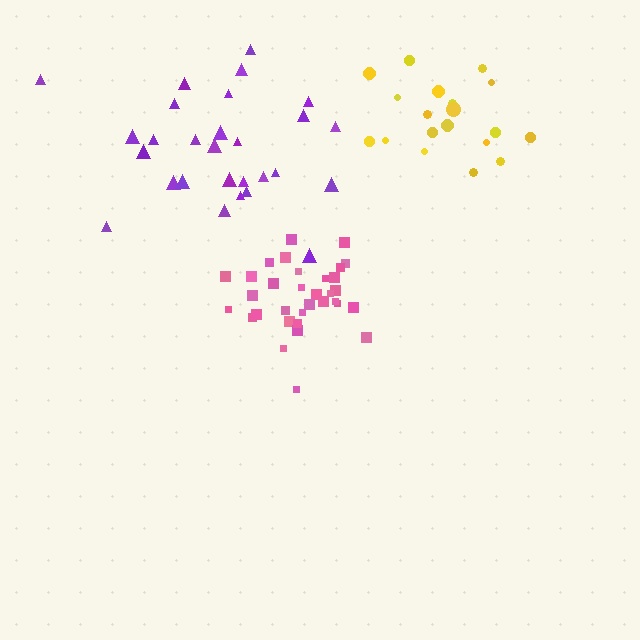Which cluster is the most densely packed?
Pink.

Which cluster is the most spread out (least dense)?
Yellow.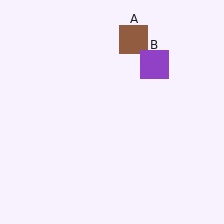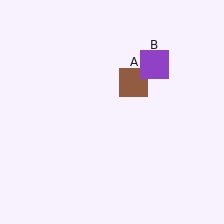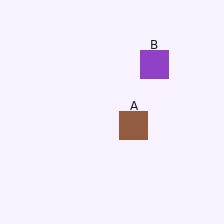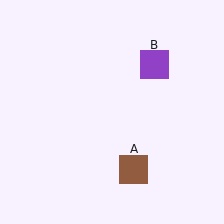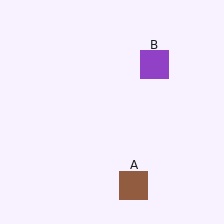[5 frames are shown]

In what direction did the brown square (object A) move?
The brown square (object A) moved down.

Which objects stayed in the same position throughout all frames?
Purple square (object B) remained stationary.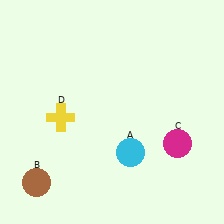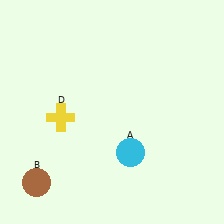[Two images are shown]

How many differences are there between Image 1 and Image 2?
There is 1 difference between the two images.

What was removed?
The magenta circle (C) was removed in Image 2.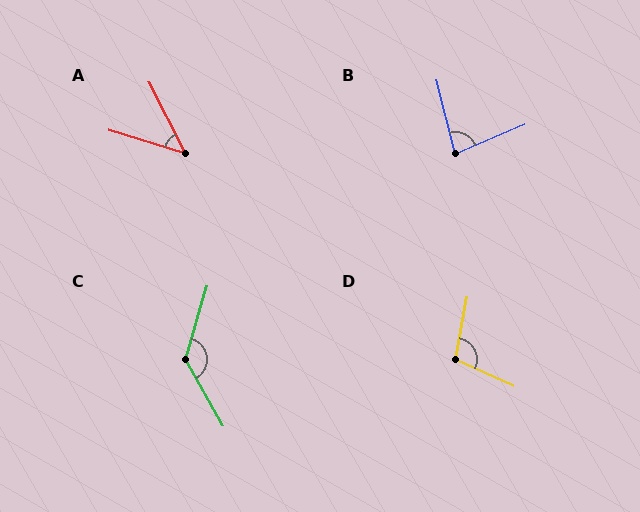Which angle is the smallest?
A, at approximately 46 degrees.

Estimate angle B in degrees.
Approximately 82 degrees.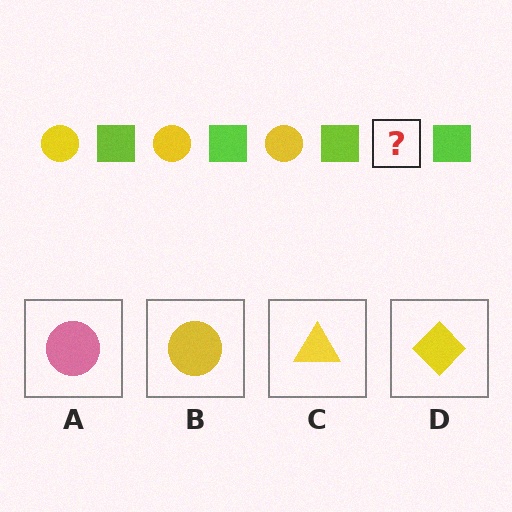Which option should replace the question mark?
Option B.